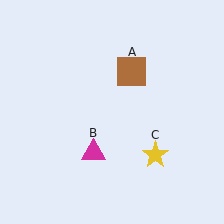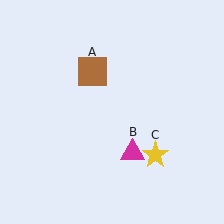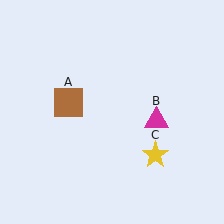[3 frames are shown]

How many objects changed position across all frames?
2 objects changed position: brown square (object A), magenta triangle (object B).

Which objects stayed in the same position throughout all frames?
Yellow star (object C) remained stationary.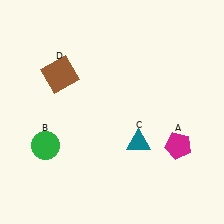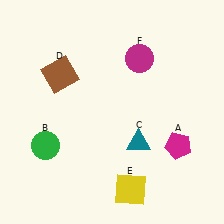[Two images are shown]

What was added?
A yellow square (E), a magenta circle (F) were added in Image 2.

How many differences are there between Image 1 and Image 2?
There are 2 differences between the two images.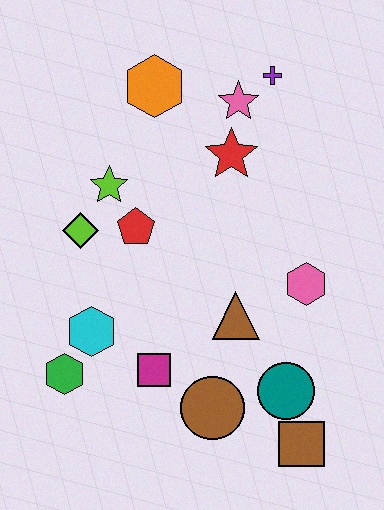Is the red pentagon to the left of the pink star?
Yes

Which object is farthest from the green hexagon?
The purple cross is farthest from the green hexagon.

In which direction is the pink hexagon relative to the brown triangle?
The pink hexagon is to the right of the brown triangle.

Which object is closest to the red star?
The pink star is closest to the red star.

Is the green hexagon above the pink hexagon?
No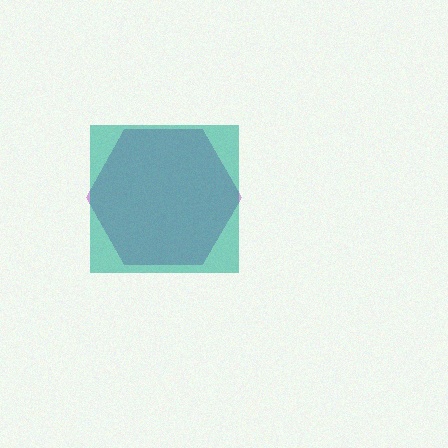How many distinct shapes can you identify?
There are 2 distinct shapes: a purple hexagon, a teal square.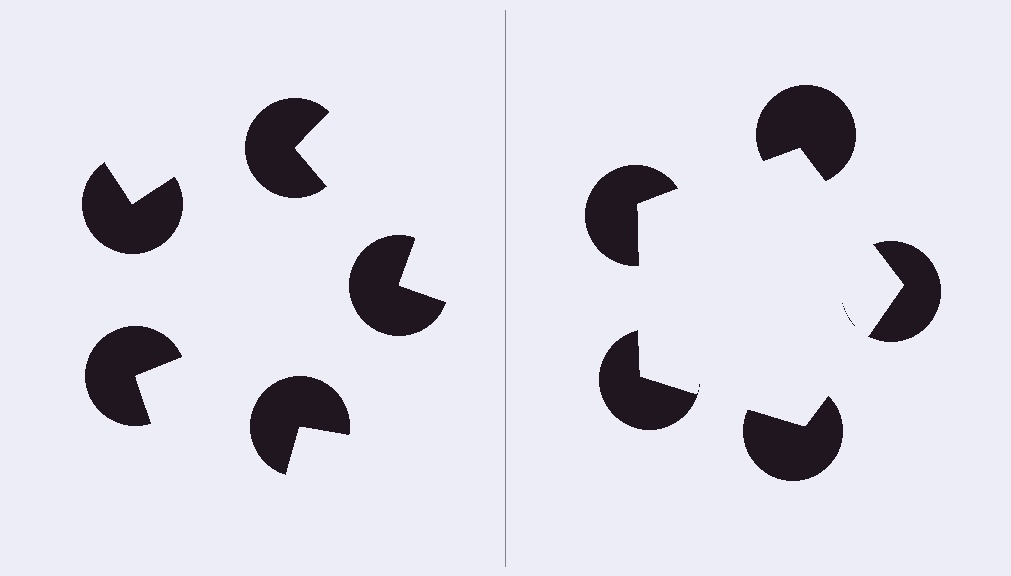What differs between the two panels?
The pac-man discs are positioned identically on both sides; only the wedge orientations differ. On the right they align to a pentagon; on the left they are misaligned.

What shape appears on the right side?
An illusory pentagon.